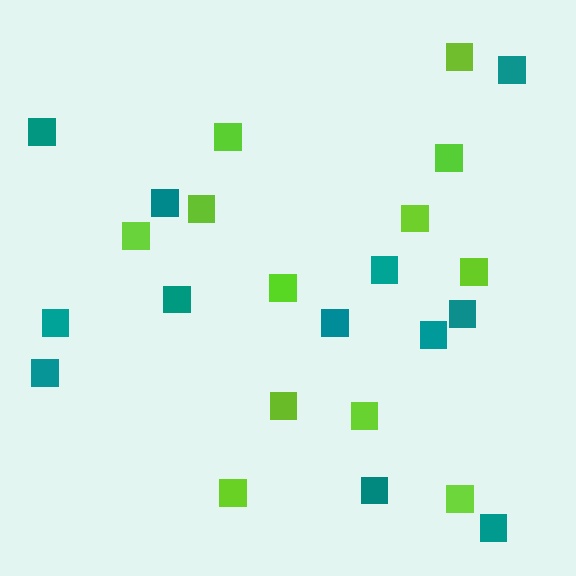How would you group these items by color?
There are 2 groups: one group of teal squares (12) and one group of lime squares (12).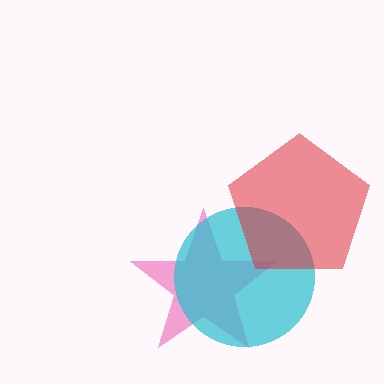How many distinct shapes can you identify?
There are 3 distinct shapes: a pink star, a cyan circle, a red pentagon.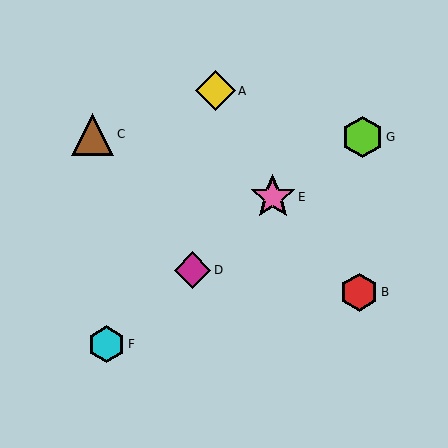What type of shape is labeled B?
Shape B is a red hexagon.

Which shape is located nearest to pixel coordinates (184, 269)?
The magenta diamond (labeled D) at (193, 270) is nearest to that location.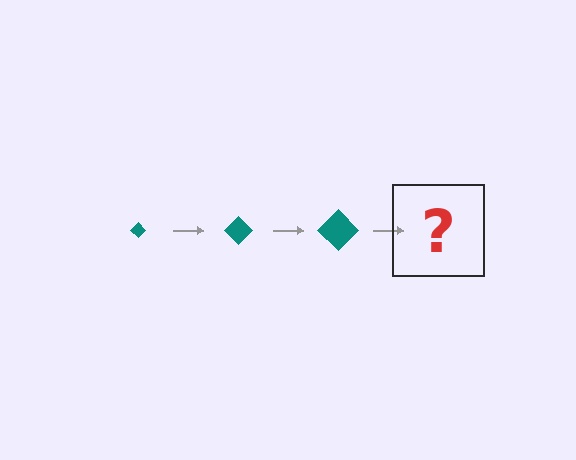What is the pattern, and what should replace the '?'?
The pattern is that the diamond gets progressively larger each step. The '?' should be a teal diamond, larger than the previous one.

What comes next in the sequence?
The next element should be a teal diamond, larger than the previous one.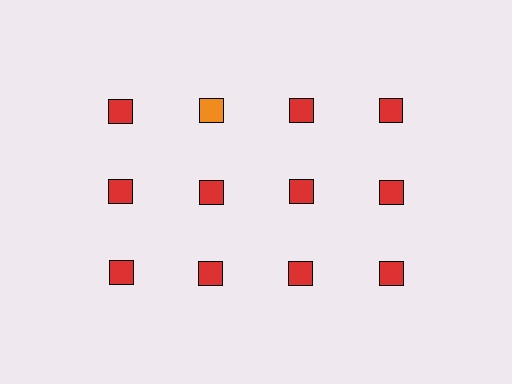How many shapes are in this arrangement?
There are 12 shapes arranged in a grid pattern.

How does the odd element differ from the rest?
It has a different color: orange instead of red.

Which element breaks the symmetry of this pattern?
The orange square in the top row, second from left column breaks the symmetry. All other shapes are red squares.